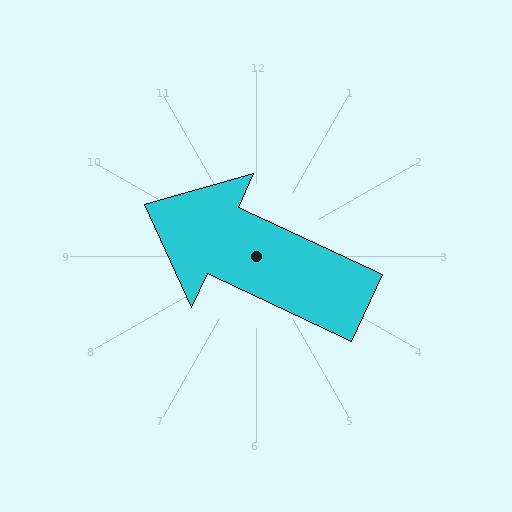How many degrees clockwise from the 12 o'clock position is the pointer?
Approximately 295 degrees.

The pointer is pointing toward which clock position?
Roughly 10 o'clock.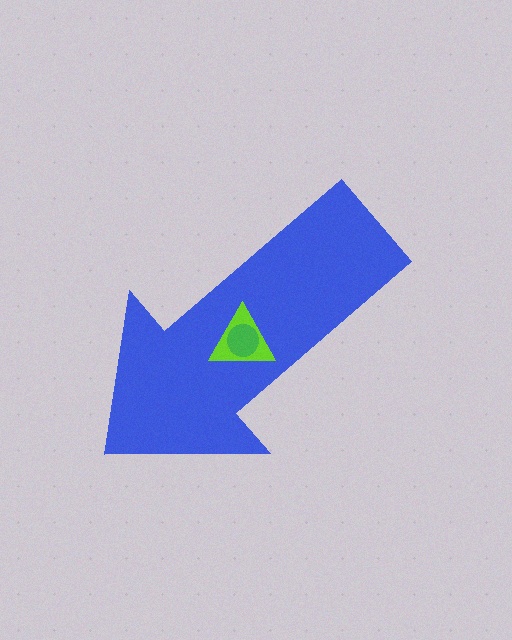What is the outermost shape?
The blue arrow.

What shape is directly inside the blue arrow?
The lime triangle.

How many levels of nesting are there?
3.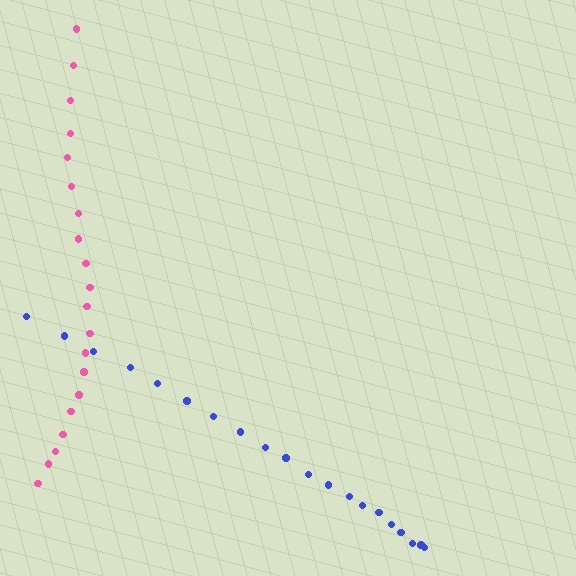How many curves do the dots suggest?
There are 2 distinct paths.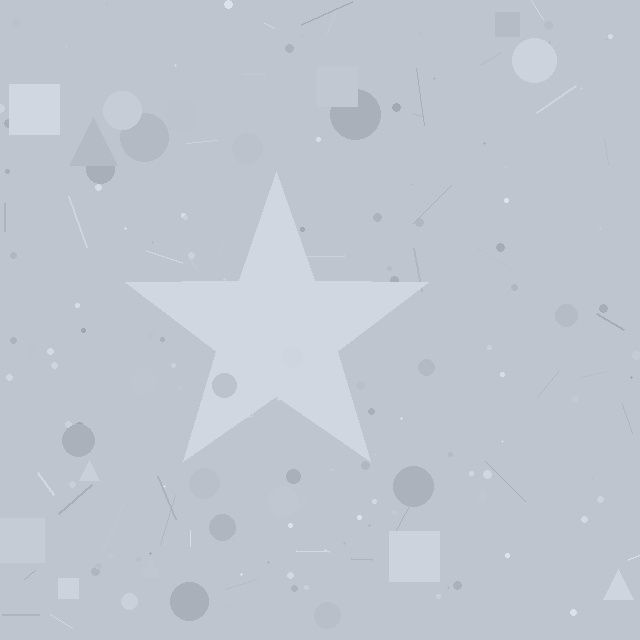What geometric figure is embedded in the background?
A star is embedded in the background.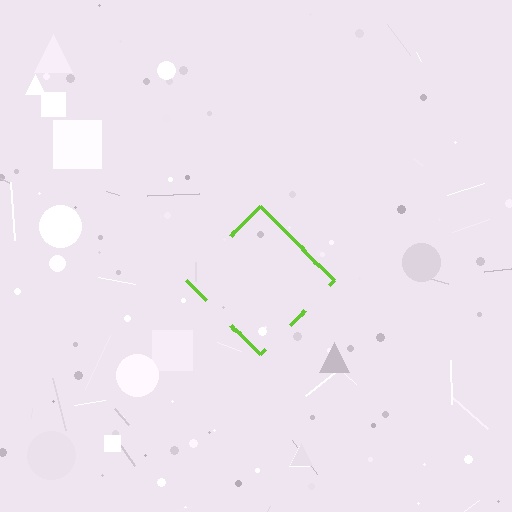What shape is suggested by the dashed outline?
The dashed outline suggests a diamond.